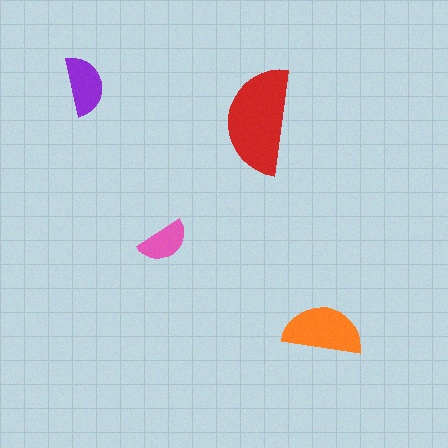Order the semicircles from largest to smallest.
the red one, the orange one, the purple one, the pink one.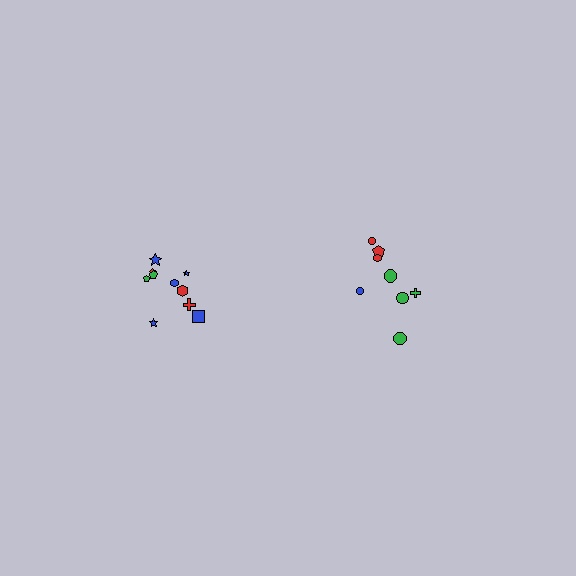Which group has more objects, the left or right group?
The left group.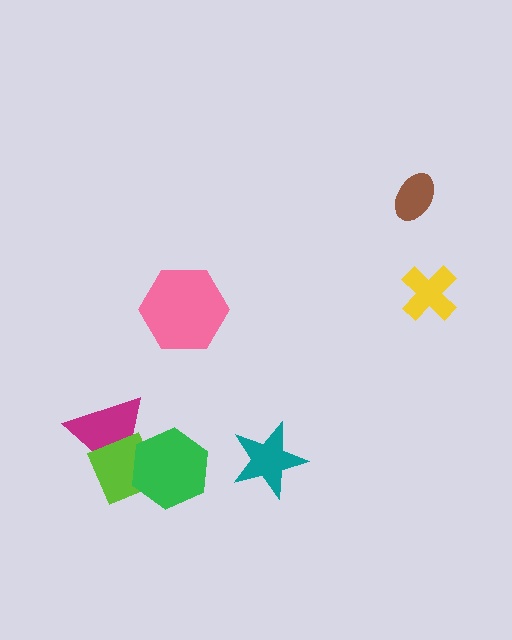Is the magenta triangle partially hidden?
Yes, it is partially covered by another shape.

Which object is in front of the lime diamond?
The green hexagon is in front of the lime diamond.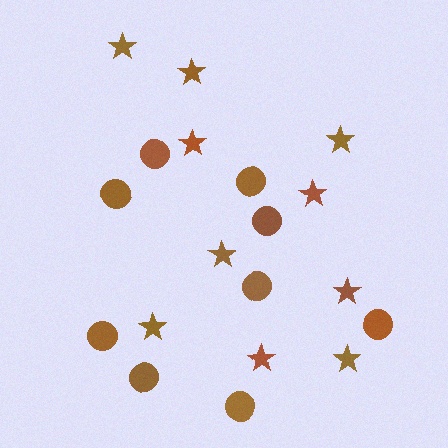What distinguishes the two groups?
There are 2 groups: one group of stars (10) and one group of circles (9).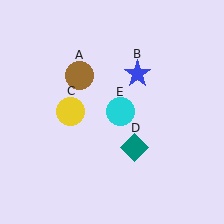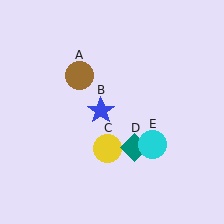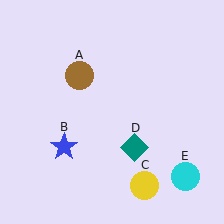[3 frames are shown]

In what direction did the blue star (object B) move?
The blue star (object B) moved down and to the left.